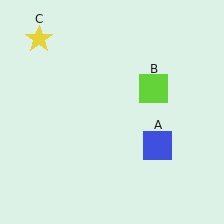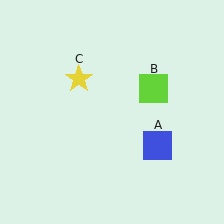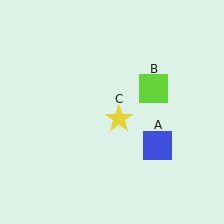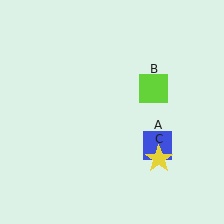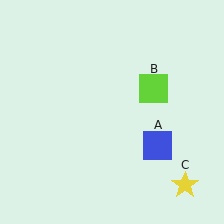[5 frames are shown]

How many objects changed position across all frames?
1 object changed position: yellow star (object C).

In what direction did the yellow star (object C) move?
The yellow star (object C) moved down and to the right.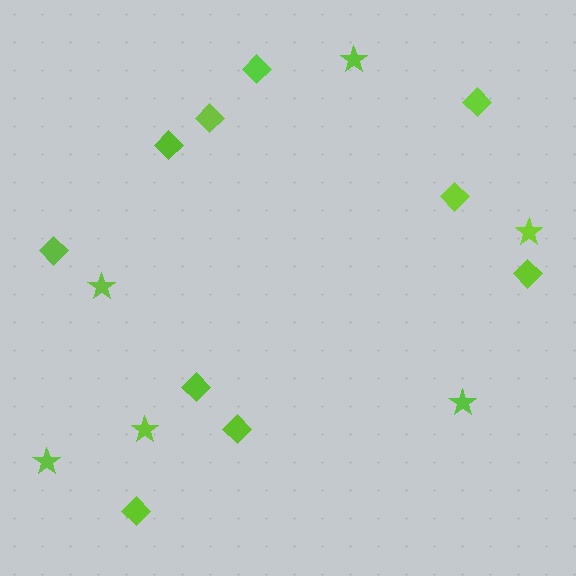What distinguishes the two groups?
There are 2 groups: one group of stars (6) and one group of diamonds (10).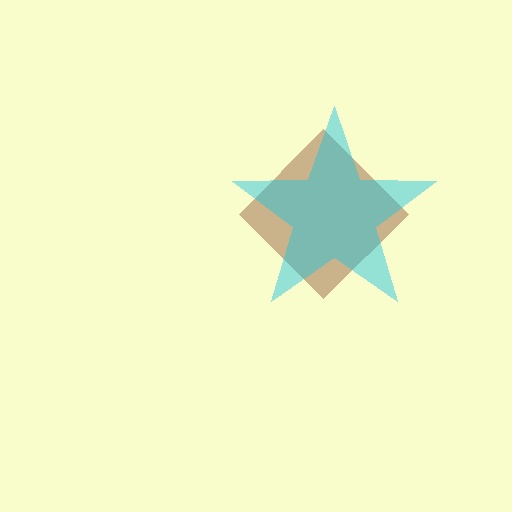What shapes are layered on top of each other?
The layered shapes are: a brown diamond, a cyan star.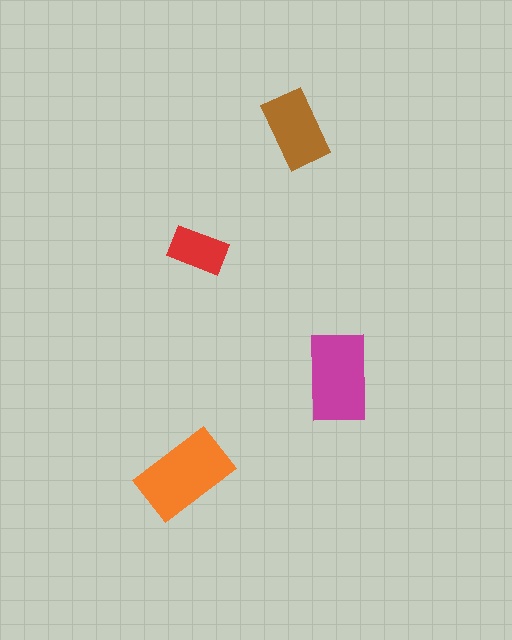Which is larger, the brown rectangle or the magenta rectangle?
The magenta one.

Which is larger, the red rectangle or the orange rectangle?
The orange one.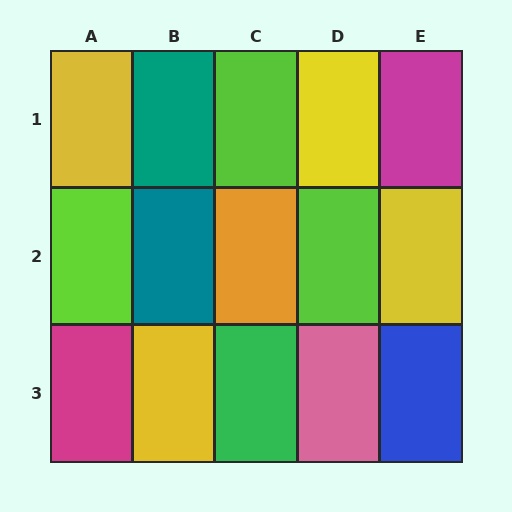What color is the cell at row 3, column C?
Green.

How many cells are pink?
1 cell is pink.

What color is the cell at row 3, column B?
Yellow.